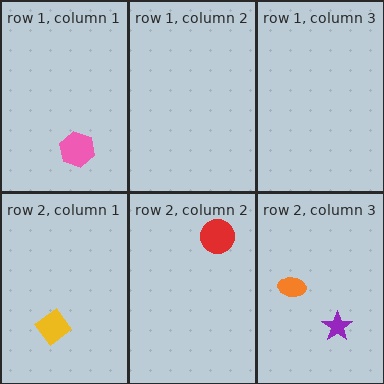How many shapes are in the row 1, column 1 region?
1.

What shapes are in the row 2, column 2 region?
The red circle.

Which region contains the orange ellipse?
The row 2, column 3 region.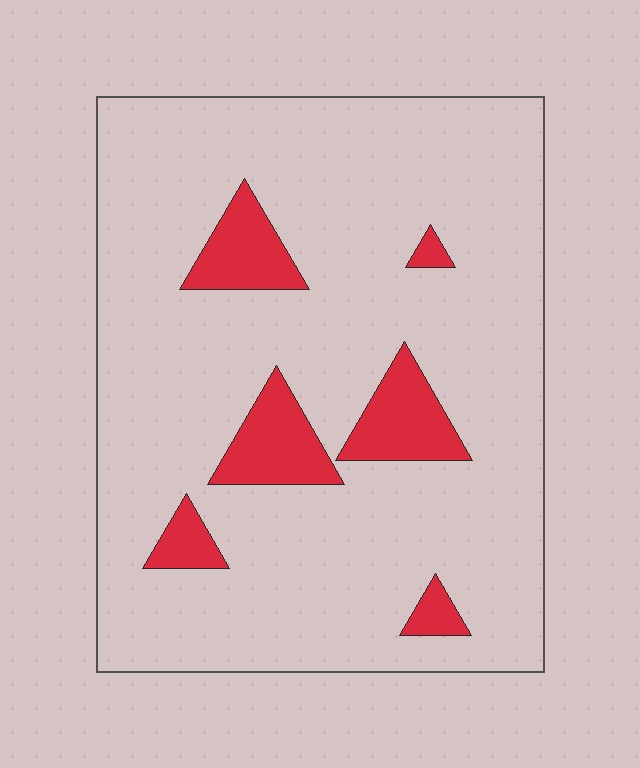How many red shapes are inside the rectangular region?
6.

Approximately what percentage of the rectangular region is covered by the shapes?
Approximately 10%.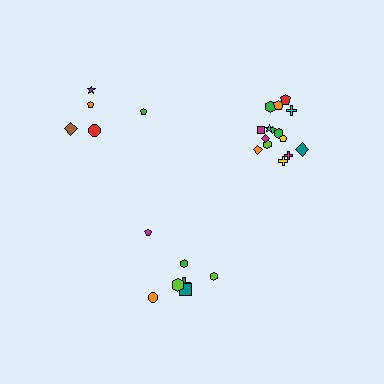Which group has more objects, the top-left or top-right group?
The top-right group.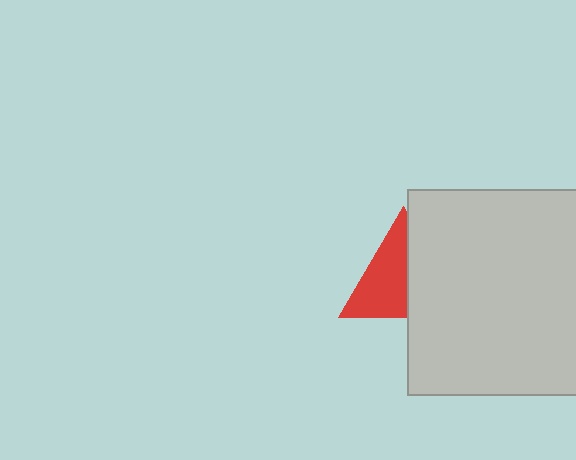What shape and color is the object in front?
The object in front is a light gray square.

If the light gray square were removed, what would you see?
You would see the complete red triangle.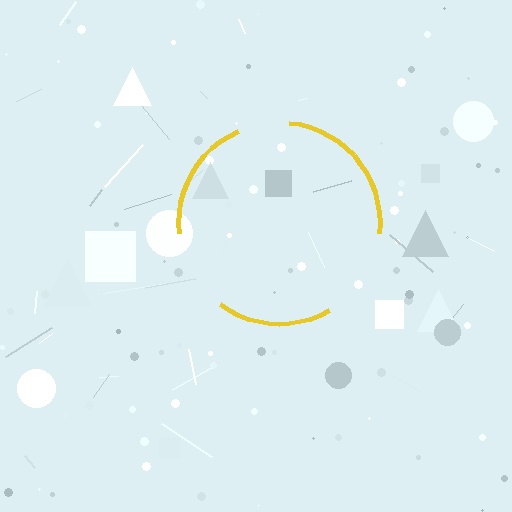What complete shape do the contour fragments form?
The contour fragments form a circle.